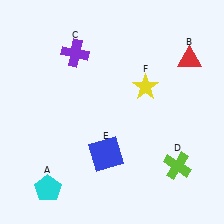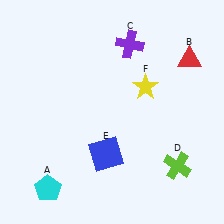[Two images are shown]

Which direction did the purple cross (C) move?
The purple cross (C) moved right.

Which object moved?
The purple cross (C) moved right.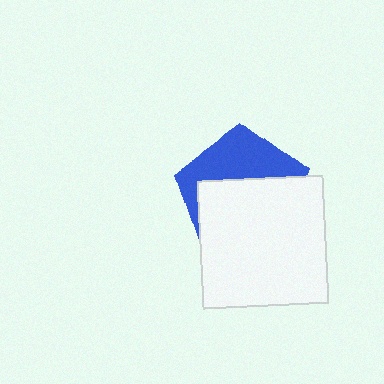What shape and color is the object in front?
The object in front is a white rectangle.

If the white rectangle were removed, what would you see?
You would see the complete blue pentagon.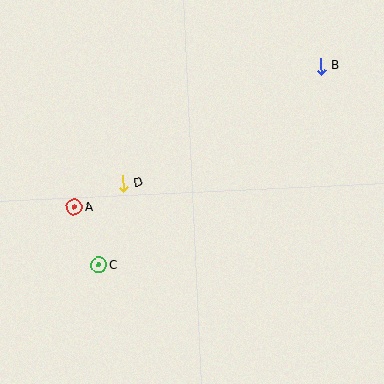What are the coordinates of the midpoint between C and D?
The midpoint between C and D is at (111, 224).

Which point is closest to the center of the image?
Point D at (123, 184) is closest to the center.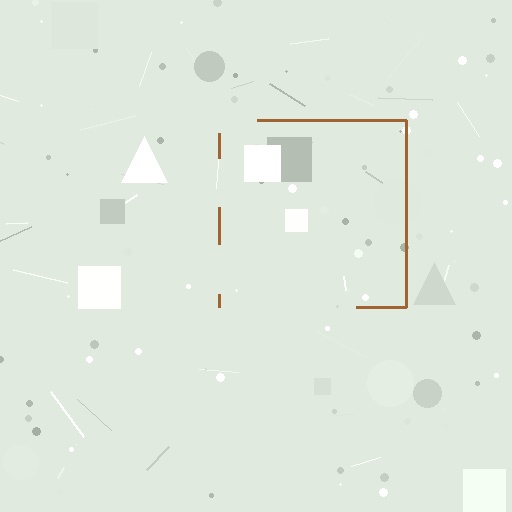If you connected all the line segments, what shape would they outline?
They would outline a square.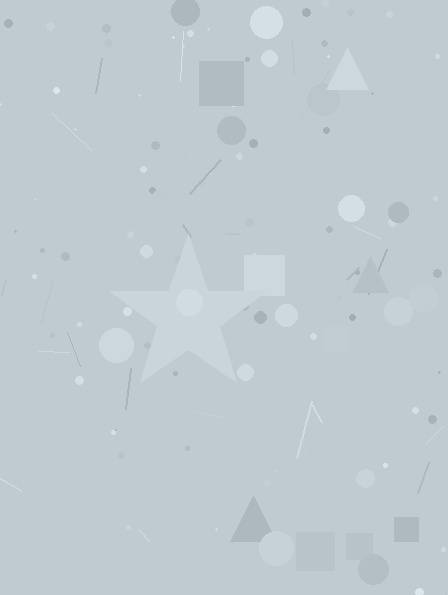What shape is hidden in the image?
A star is hidden in the image.